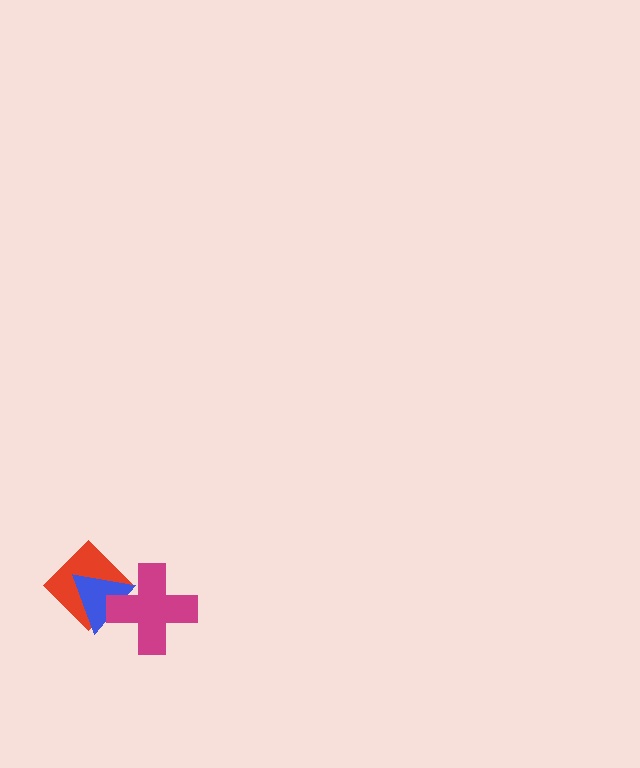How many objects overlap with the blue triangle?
2 objects overlap with the blue triangle.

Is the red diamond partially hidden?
Yes, it is partially covered by another shape.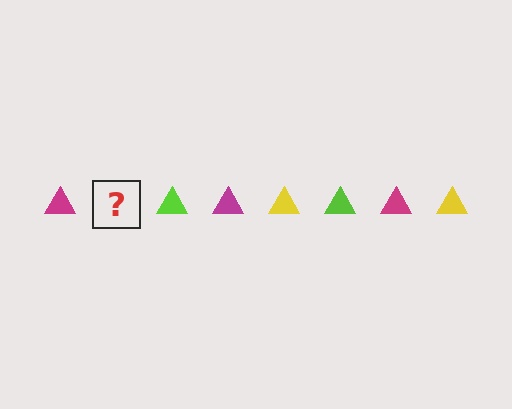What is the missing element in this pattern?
The missing element is a yellow triangle.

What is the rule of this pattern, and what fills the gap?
The rule is that the pattern cycles through magenta, yellow, lime triangles. The gap should be filled with a yellow triangle.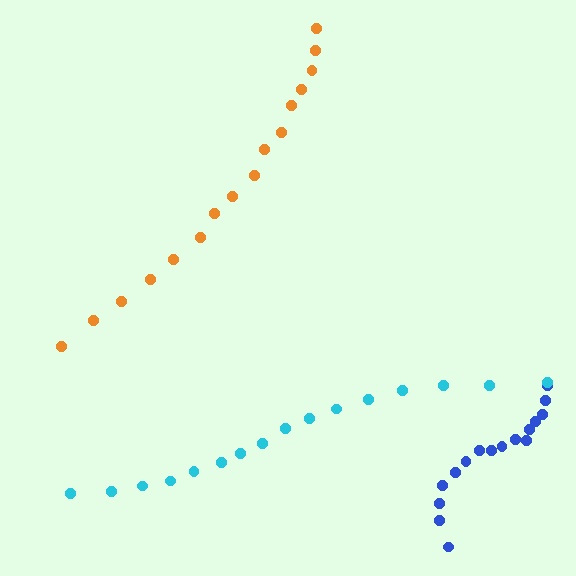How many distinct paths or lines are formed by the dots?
There are 3 distinct paths.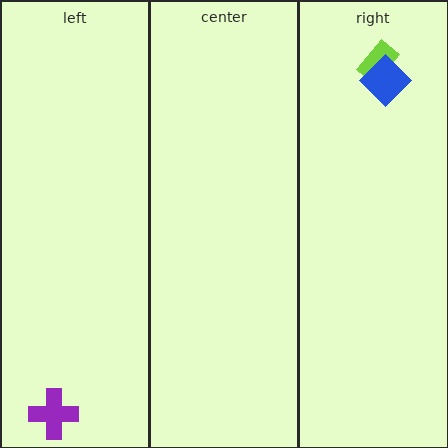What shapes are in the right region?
The lime rectangle, the blue diamond.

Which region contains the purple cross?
The left region.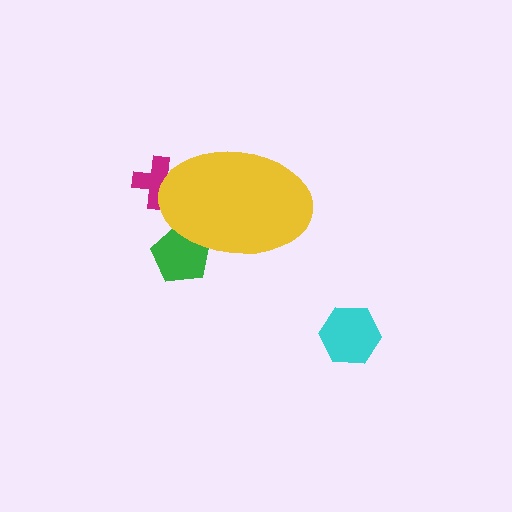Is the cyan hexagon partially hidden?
No, the cyan hexagon is fully visible.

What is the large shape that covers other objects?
A yellow ellipse.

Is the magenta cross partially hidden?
Yes, the magenta cross is partially hidden behind the yellow ellipse.